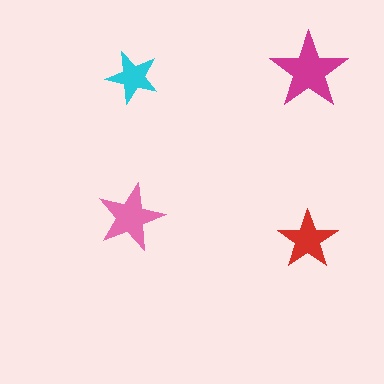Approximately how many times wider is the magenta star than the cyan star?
About 1.5 times wider.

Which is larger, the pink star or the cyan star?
The pink one.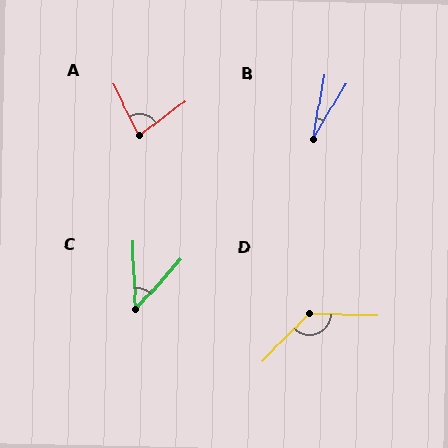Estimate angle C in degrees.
Approximately 45 degrees.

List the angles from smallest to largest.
B (21°), C (45°), A (79°), D (133°).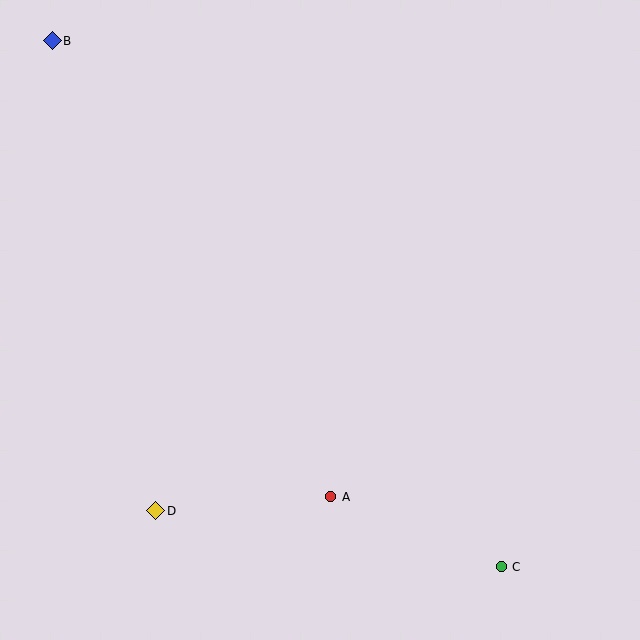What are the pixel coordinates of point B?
Point B is at (52, 41).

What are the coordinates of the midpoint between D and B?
The midpoint between D and B is at (104, 276).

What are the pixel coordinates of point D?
Point D is at (156, 511).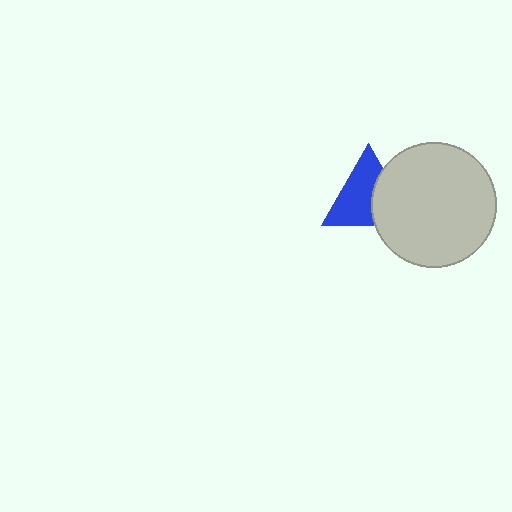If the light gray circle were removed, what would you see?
You would see the complete blue triangle.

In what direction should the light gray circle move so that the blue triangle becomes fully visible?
The light gray circle should move right. That is the shortest direction to clear the overlap and leave the blue triangle fully visible.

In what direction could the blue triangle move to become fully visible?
The blue triangle could move left. That would shift it out from behind the light gray circle entirely.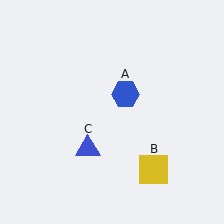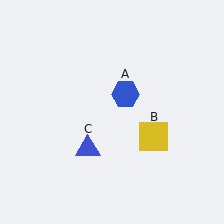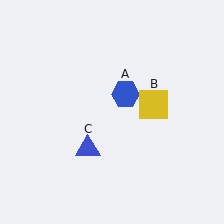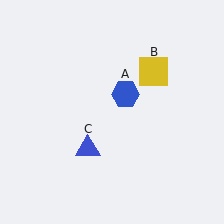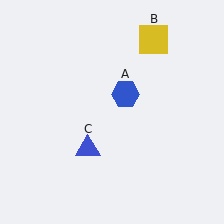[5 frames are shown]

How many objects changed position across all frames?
1 object changed position: yellow square (object B).